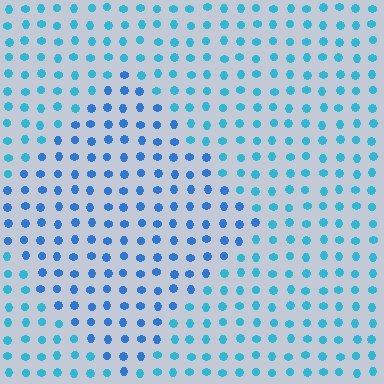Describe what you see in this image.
The image is filled with small cyan elements in a uniform arrangement. A diamond-shaped region is visible where the elements are tinted to a slightly different hue, forming a subtle color boundary.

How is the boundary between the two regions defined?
The boundary is defined purely by a slight shift in hue (about 23 degrees). Spacing, size, and orientation are identical on both sides.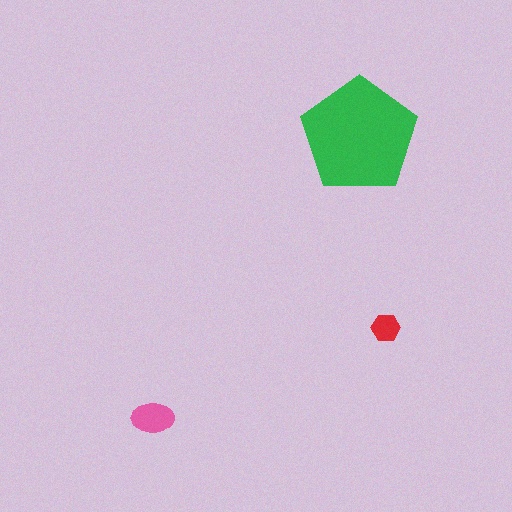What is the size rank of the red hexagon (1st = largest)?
3rd.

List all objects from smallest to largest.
The red hexagon, the pink ellipse, the green pentagon.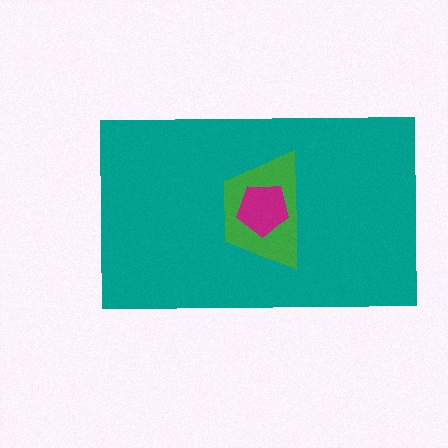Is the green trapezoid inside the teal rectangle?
Yes.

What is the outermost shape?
The teal rectangle.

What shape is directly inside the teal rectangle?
The green trapezoid.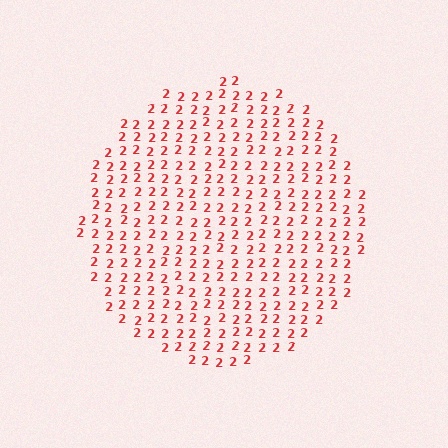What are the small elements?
The small elements are digit 2's.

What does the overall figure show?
The overall figure shows a circle.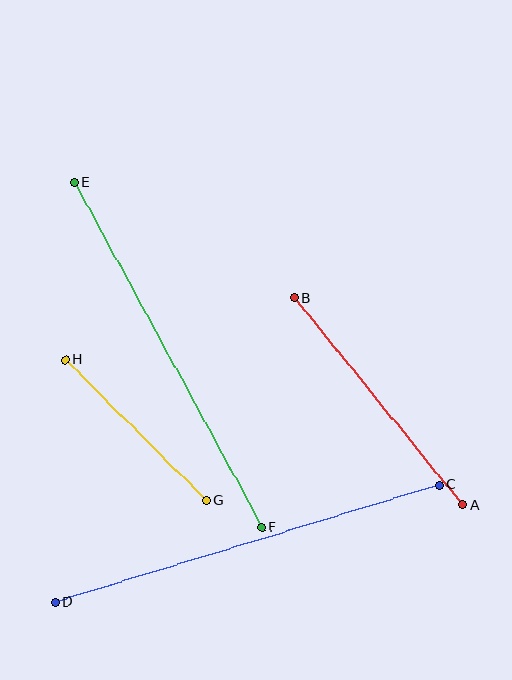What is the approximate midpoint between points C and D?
The midpoint is at approximately (247, 544) pixels.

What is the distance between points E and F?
The distance is approximately 392 pixels.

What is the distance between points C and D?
The distance is approximately 401 pixels.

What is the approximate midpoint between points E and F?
The midpoint is at approximately (168, 355) pixels.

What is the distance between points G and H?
The distance is approximately 199 pixels.